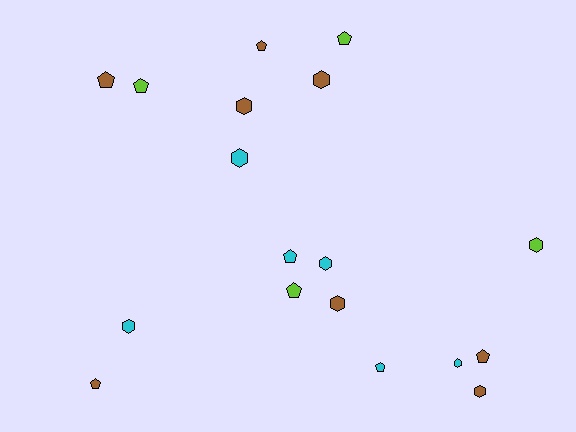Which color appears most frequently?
Brown, with 8 objects.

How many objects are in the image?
There are 18 objects.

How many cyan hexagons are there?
There are 4 cyan hexagons.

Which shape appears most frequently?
Pentagon, with 9 objects.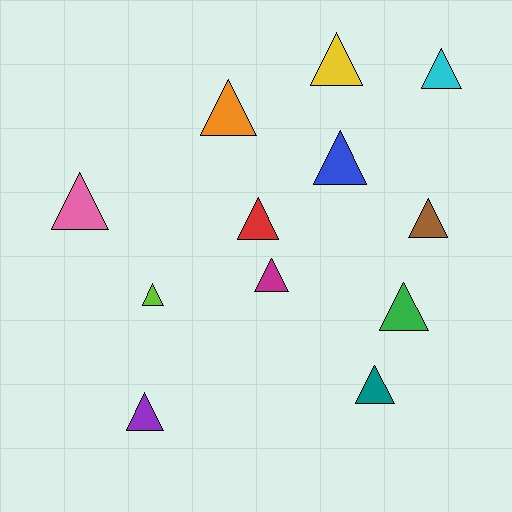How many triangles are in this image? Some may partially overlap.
There are 12 triangles.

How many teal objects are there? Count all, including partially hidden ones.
There is 1 teal object.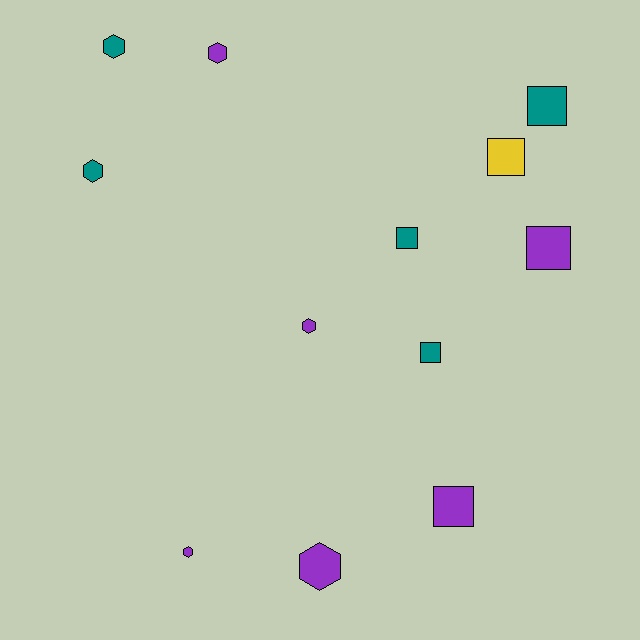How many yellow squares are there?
There is 1 yellow square.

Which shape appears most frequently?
Square, with 6 objects.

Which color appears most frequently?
Purple, with 6 objects.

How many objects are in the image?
There are 12 objects.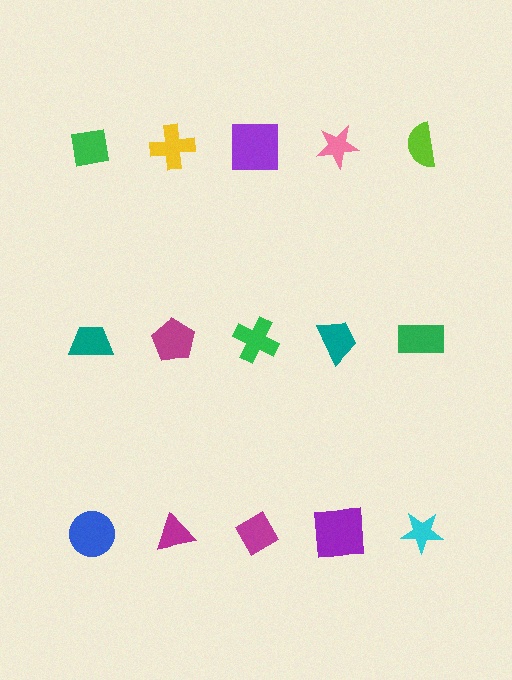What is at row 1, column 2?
A yellow cross.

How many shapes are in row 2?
5 shapes.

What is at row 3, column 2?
A magenta triangle.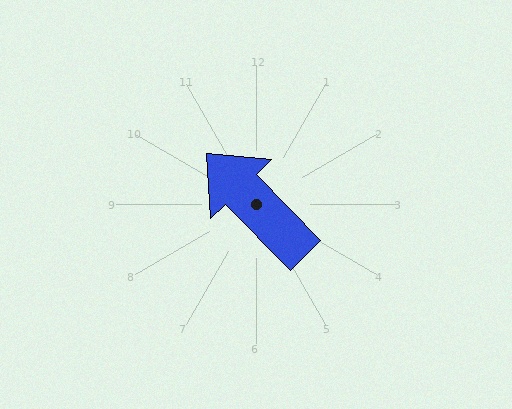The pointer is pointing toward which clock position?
Roughly 11 o'clock.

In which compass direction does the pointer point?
Northwest.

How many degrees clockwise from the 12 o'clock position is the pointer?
Approximately 316 degrees.